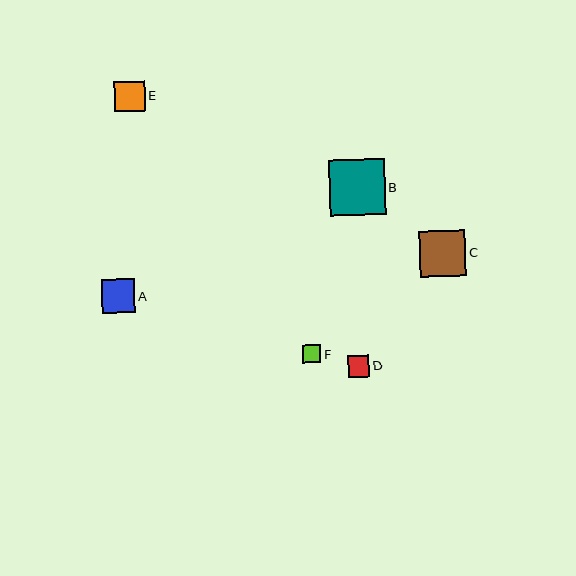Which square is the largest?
Square B is the largest with a size of approximately 56 pixels.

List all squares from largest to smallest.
From largest to smallest: B, C, A, E, D, F.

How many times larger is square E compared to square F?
Square E is approximately 1.6 times the size of square F.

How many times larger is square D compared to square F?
Square D is approximately 1.2 times the size of square F.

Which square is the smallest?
Square F is the smallest with a size of approximately 18 pixels.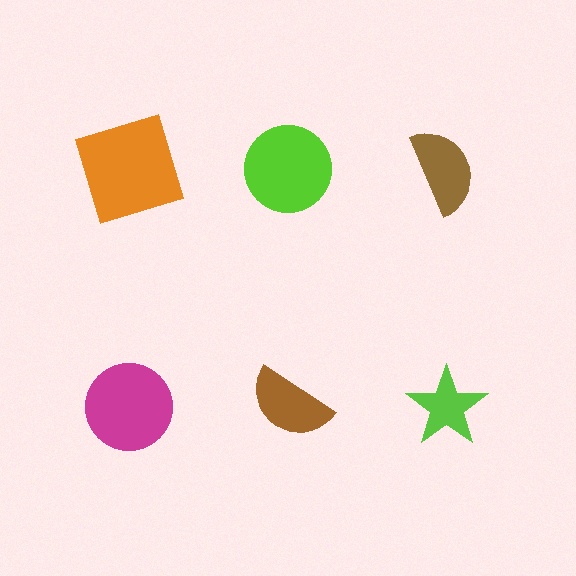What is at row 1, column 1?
An orange square.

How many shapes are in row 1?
3 shapes.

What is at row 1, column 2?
A lime circle.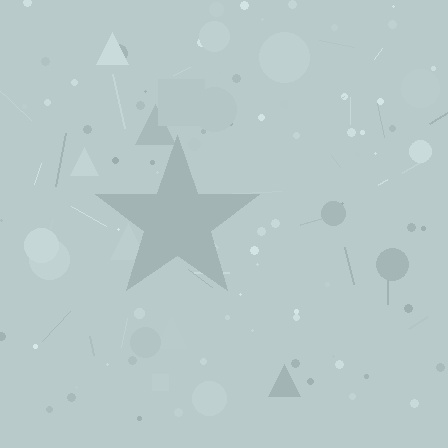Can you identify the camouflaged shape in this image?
The camouflaged shape is a star.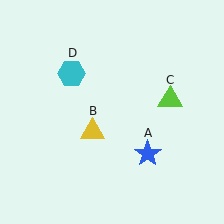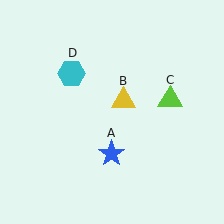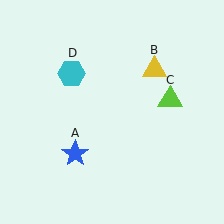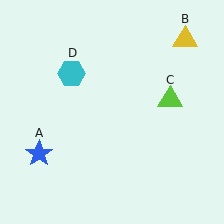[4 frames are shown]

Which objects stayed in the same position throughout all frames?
Lime triangle (object C) and cyan hexagon (object D) remained stationary.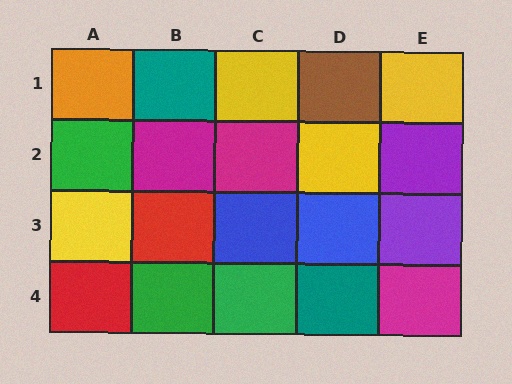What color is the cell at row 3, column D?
Blue.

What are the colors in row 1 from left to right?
Orange, teal, yellow, brown, yellow.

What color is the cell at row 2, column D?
Yellow.